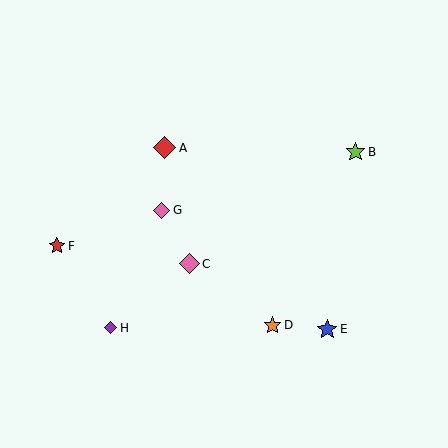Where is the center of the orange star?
The center of the orange star is at (272, 325).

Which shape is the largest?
The red diamond (labeled A) is the largest.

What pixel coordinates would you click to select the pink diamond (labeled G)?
Click at (161, 210) to select the pink diamond G.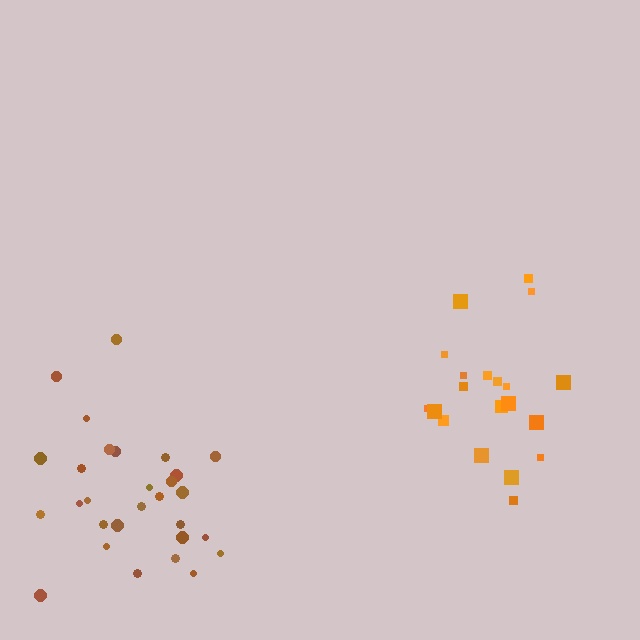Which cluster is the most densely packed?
Orange.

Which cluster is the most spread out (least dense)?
Brown.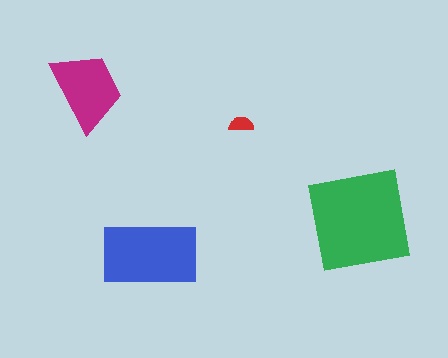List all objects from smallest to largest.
The red semicircle, the magenta trapezoid, the blue rectangle, the green square.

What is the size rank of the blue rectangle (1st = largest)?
2nd.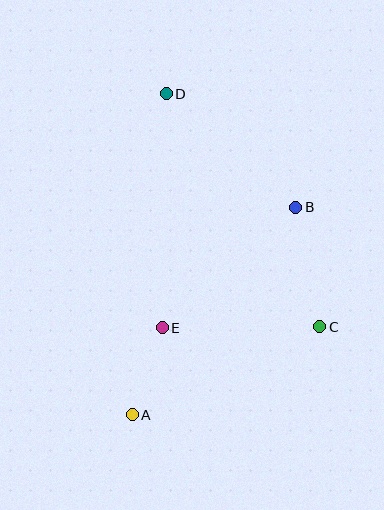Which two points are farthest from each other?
Points A and D are farthest from each other.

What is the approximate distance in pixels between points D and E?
The distance between D and E is approximately 234 pixels.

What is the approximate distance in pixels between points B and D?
The distance between B and D is approximately 172 pixels.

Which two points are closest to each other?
Points A and E are closest to each other.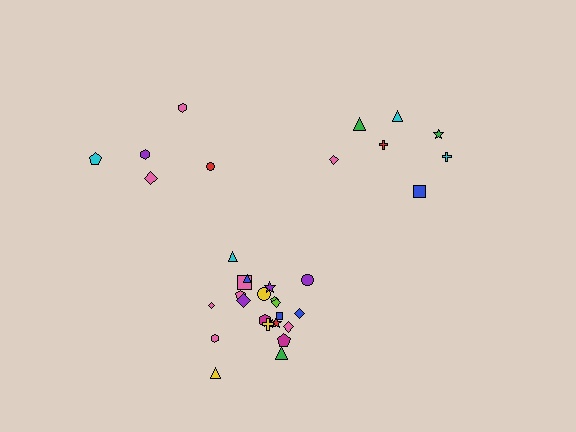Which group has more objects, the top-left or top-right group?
The top-right group.